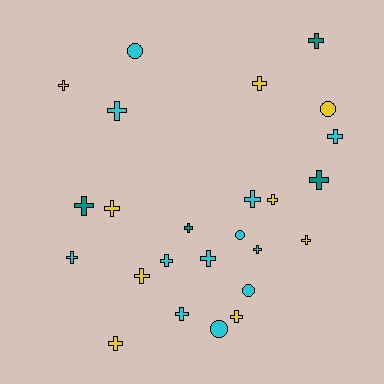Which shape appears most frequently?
Cross, with 20 objects.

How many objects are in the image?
There are 25 objects.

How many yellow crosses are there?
There are 8 yellow crosses.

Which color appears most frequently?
Cyan, with 12 objects.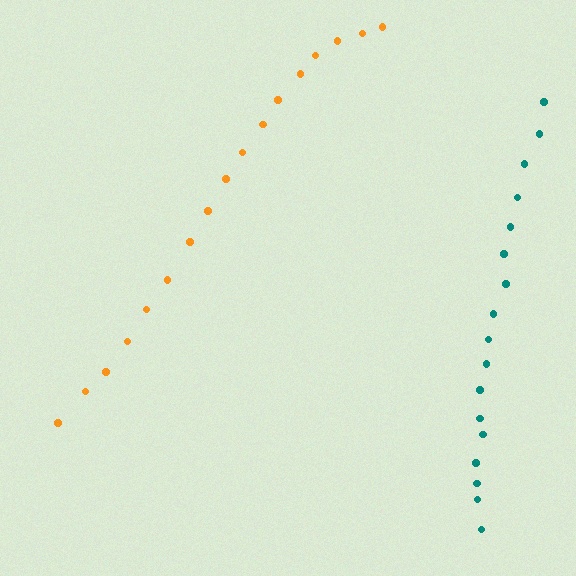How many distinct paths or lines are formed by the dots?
There are 2 distinct paths.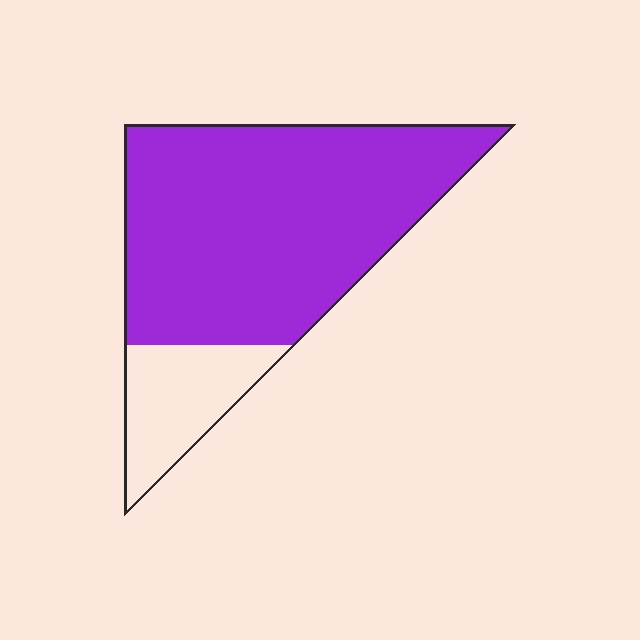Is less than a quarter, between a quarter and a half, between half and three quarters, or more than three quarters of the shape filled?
More than three quarters.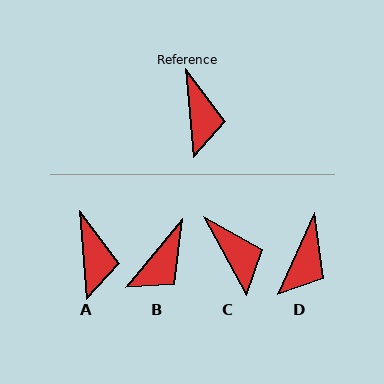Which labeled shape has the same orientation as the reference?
A.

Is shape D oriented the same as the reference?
No, it is off by about 28 degrees.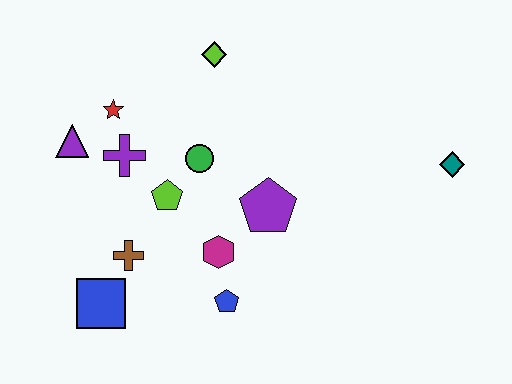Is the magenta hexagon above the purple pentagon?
No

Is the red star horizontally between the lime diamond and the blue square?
Yes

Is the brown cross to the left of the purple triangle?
No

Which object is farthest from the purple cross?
The teal diamond is farthest from the purple cross.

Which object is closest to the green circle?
The lime pentagon is closest to the green circle.